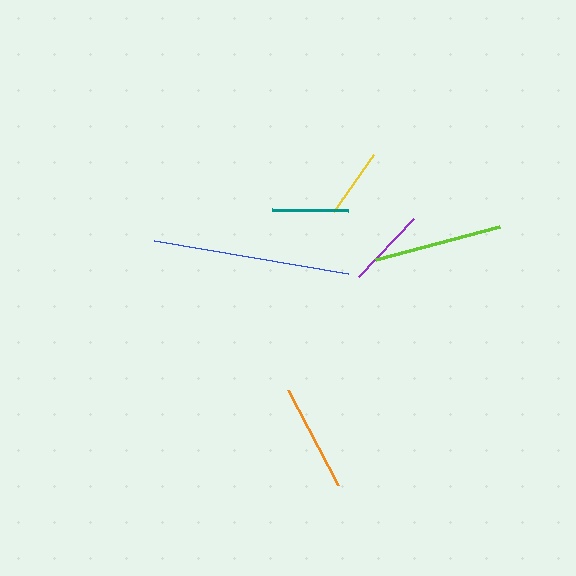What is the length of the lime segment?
The lime segment is approximately 128 pixels long.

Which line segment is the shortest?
The yellow line is the shortest at approximately 69 pixels.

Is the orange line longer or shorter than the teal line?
The orange line is longer than the teal line.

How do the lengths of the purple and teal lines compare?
The purple and teal lines are approximately the same length.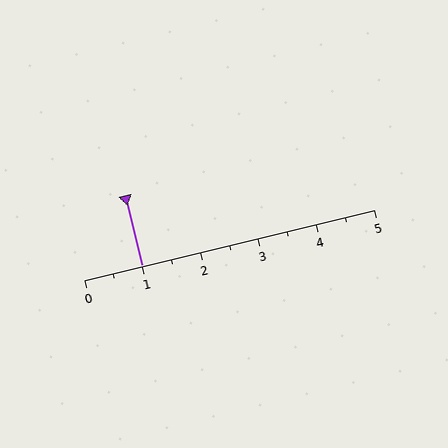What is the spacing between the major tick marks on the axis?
The major ticks are spaced 1 apart.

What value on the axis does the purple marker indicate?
The marker indicates approximately 1.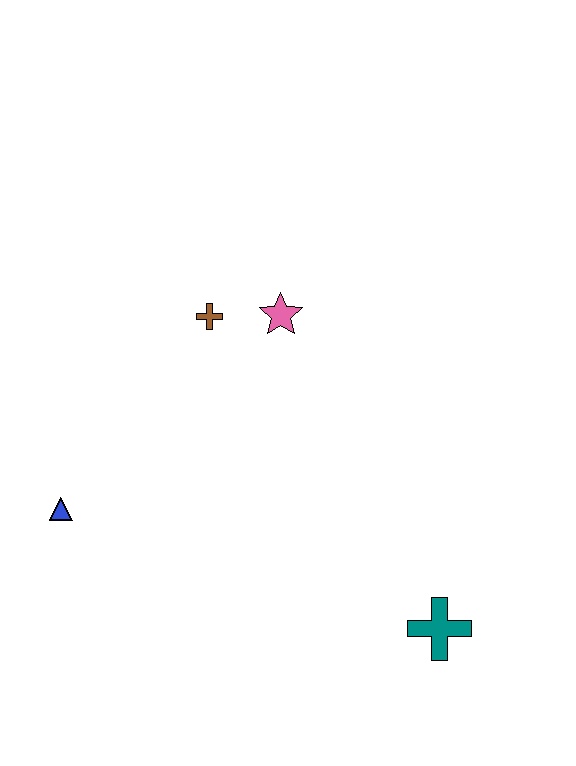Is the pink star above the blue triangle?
Yes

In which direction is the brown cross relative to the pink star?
The brown cross is to the left of the pink star.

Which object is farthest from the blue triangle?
The teal cross is farthest from the blue triangle.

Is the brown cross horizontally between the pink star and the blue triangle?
Yes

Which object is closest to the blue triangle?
The brown cross is closest to the blue triangle.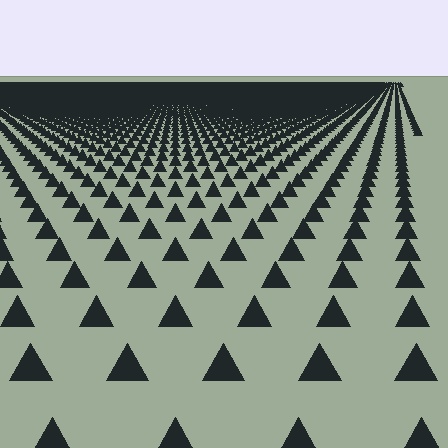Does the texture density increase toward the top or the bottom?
Density increases toward the top.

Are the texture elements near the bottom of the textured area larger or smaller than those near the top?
Larger. Near the bottom, elements are closer to the viewer and appear at a bigger on-screen size.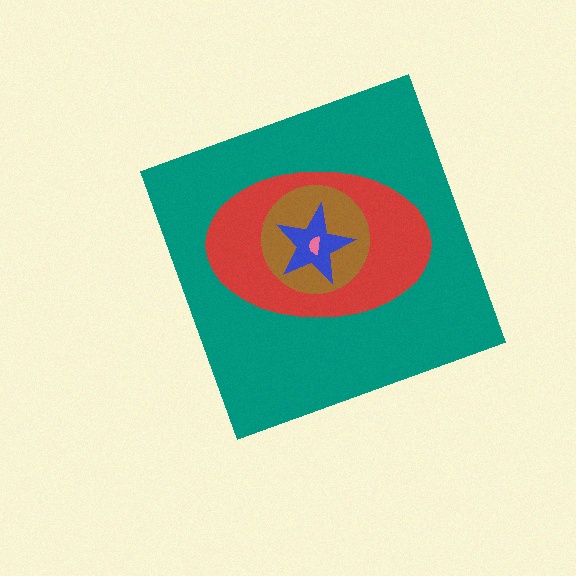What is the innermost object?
The pink semicircle.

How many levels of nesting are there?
5.